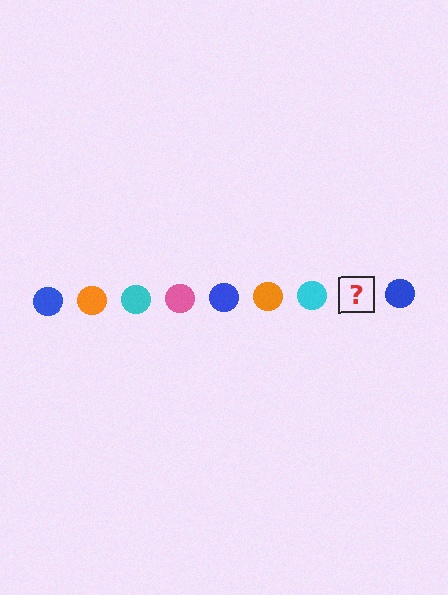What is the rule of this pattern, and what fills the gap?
The rule is that the pattern cycles through blue, orange, cyan, pink circles. The gap should be filled with a pink circle.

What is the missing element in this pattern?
The missing element is a pink circle.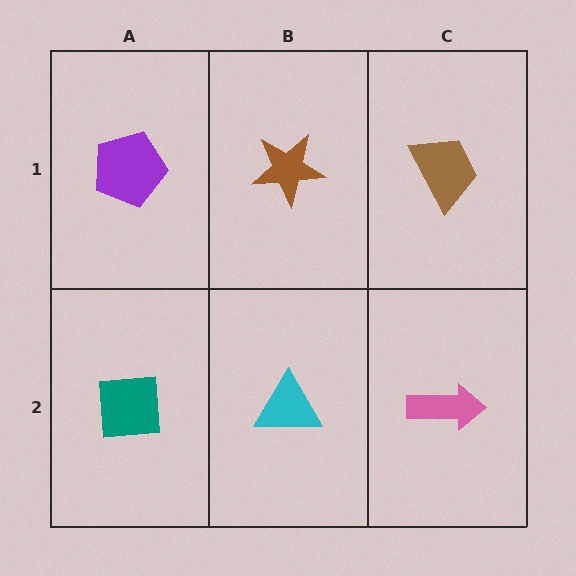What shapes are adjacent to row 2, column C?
A brown trapezoid (row 1, column C), a cyan triangle (row 2, column B).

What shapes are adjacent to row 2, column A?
A purple pentagon (row 1, column A), a cyan triangle (row 2, column B).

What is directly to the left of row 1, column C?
A brown star.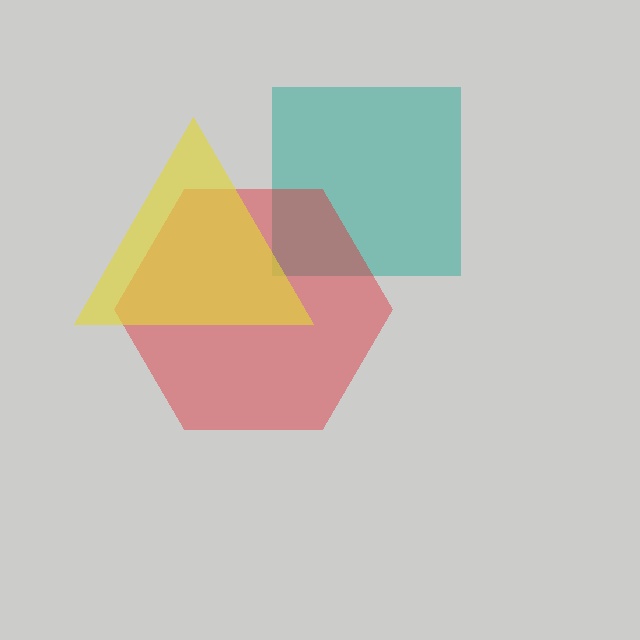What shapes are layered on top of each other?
The layered shapes are: a teal square, a red hexagon, a yellow triangle.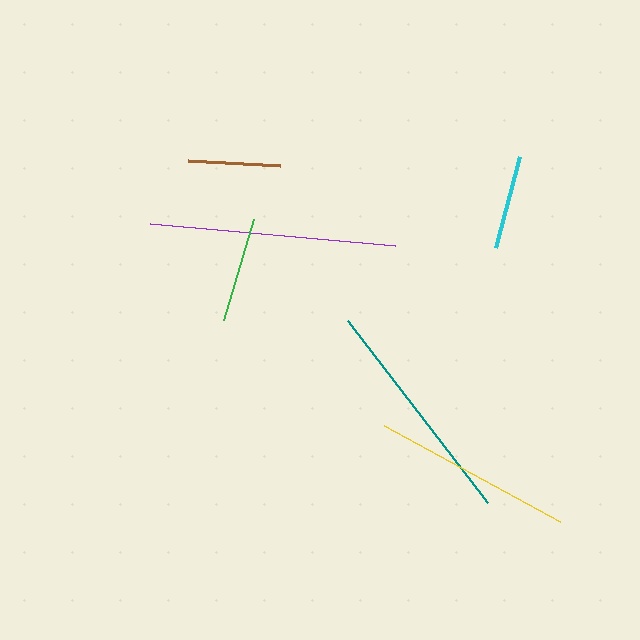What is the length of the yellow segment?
The yellow segment is approximately 200 pixels long.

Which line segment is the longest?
The purple line is the longest at approximately 246 pixels.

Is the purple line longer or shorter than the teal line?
The purple line is longer than the teal line.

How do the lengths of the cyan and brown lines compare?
The cyan and brown lines are approximately the same length.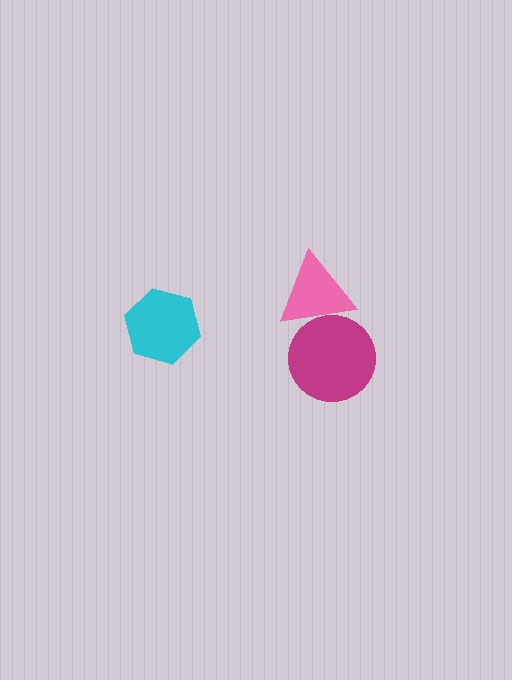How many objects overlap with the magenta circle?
1 object overlaps with the magenta circle.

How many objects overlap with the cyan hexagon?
0 objects overlap with the cyan hexagon.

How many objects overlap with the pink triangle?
1 object overlaps with the pink triangle.